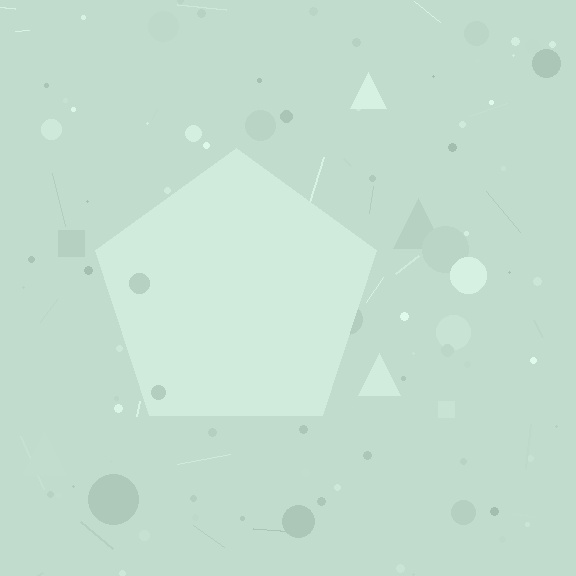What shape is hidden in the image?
A pentagon is hidden in the image.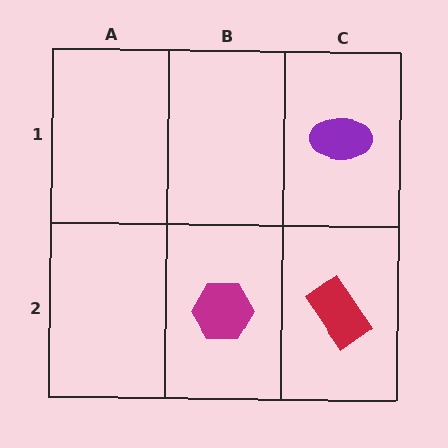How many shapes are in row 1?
1 shape.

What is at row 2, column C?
A red rectangle.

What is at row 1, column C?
A purple ellipse.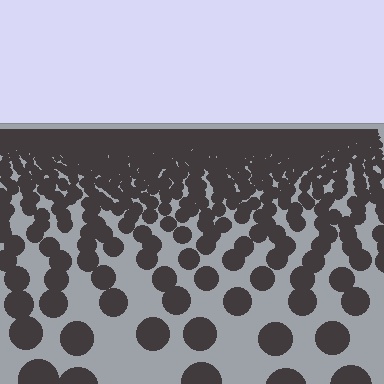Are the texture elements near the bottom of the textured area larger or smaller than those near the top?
Larger. Near the bottom, elements are closer to the viewer and appear at a bigger on-screen size.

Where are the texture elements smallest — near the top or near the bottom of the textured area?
Near the top.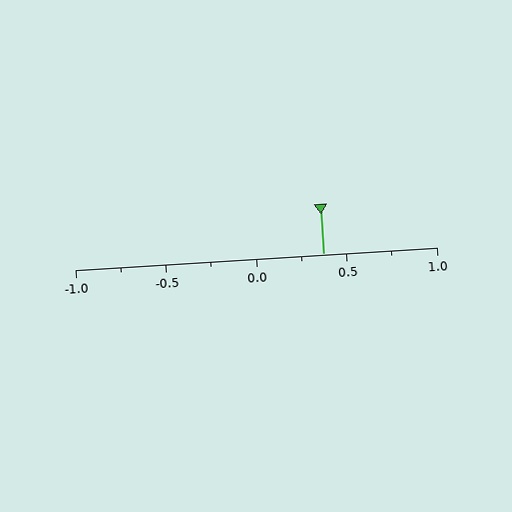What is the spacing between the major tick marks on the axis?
The major ticks are spaced 0.5 apart.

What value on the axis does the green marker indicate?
The marker indicates approximately 0.38.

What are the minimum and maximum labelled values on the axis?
The axis runs from -1.0 to 1.0.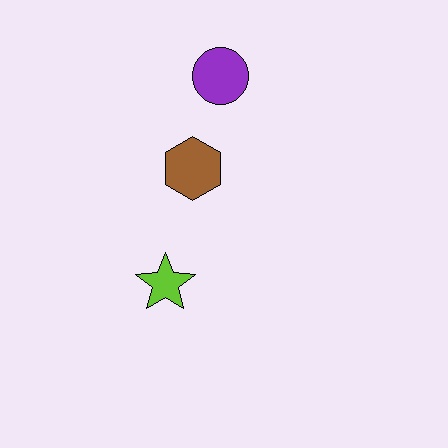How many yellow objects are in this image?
There are no yellow objects.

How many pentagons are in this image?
There are no pentagons.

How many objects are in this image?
There are 3 objects.